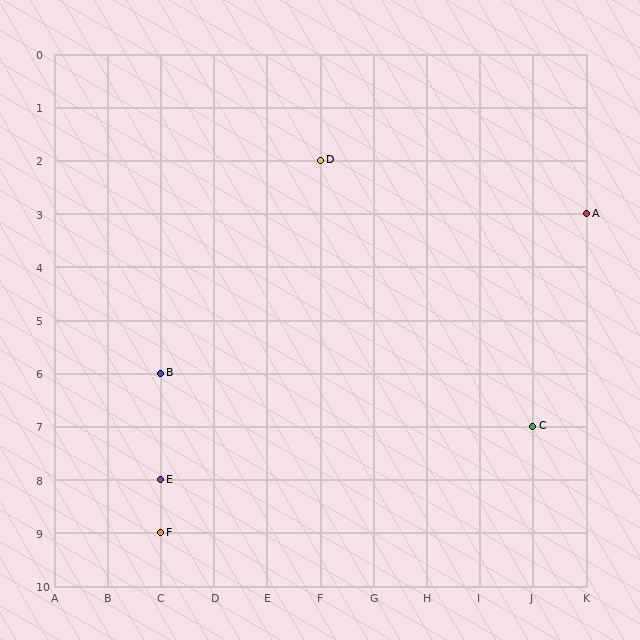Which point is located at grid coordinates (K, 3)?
Point A is at (K, 3).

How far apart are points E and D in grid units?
Points E and D are 3 columns and 6 rows apart (about 6.7 grid units diagonally).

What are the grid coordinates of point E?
Point E is at grid coordinates (C, 8).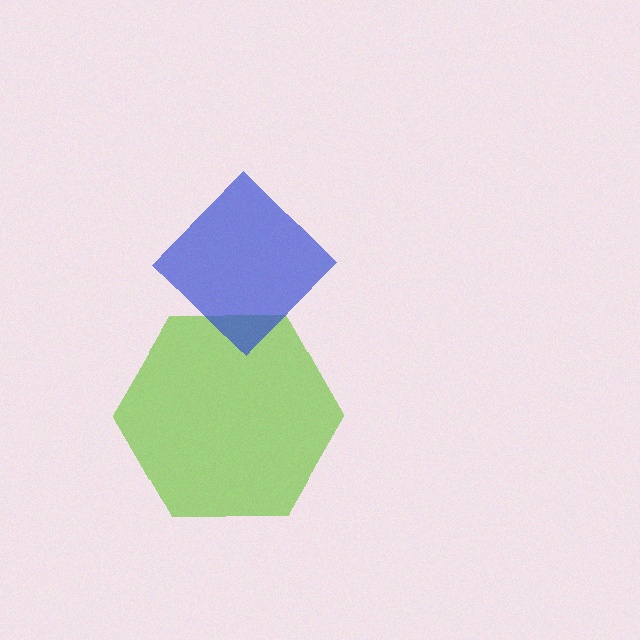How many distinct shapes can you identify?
There are 2 distinct shapes: a lime hexagon, a blue diamond.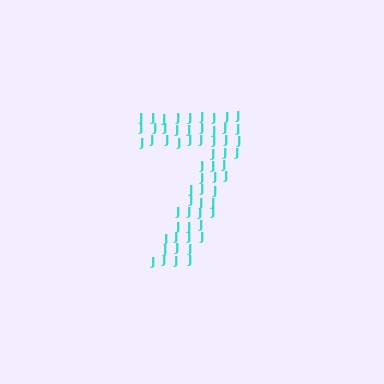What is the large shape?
The large shape is the digit 7.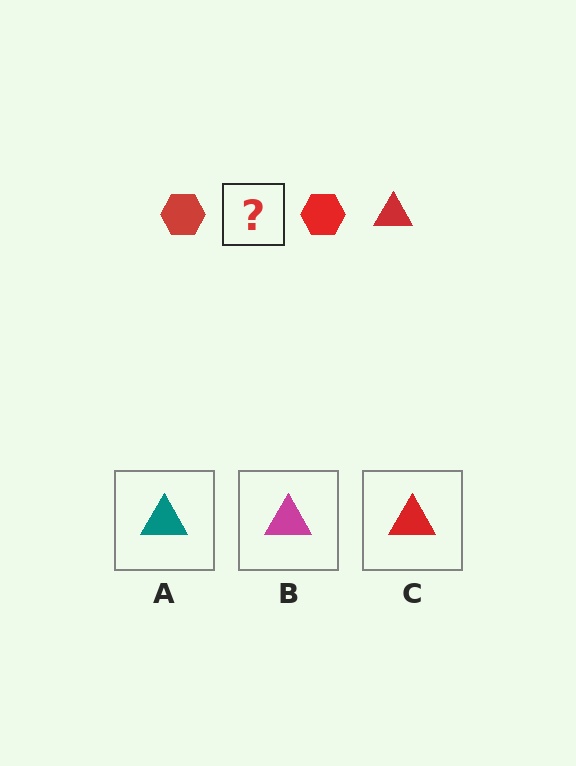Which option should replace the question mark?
Option C.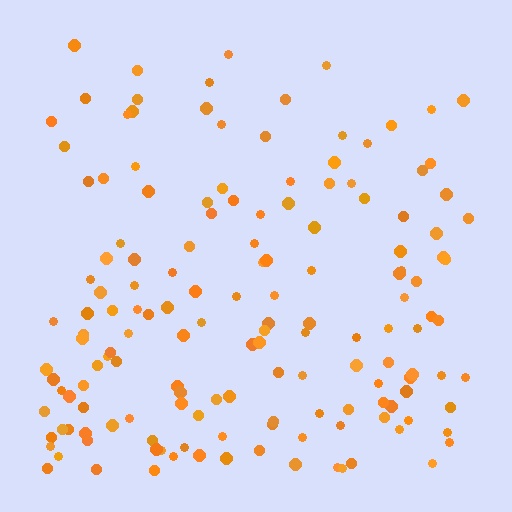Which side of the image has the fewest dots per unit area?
The top.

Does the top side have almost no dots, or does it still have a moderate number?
Still a moderate number, just noticeably fewer than the bottom.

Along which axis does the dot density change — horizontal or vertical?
Vertical.